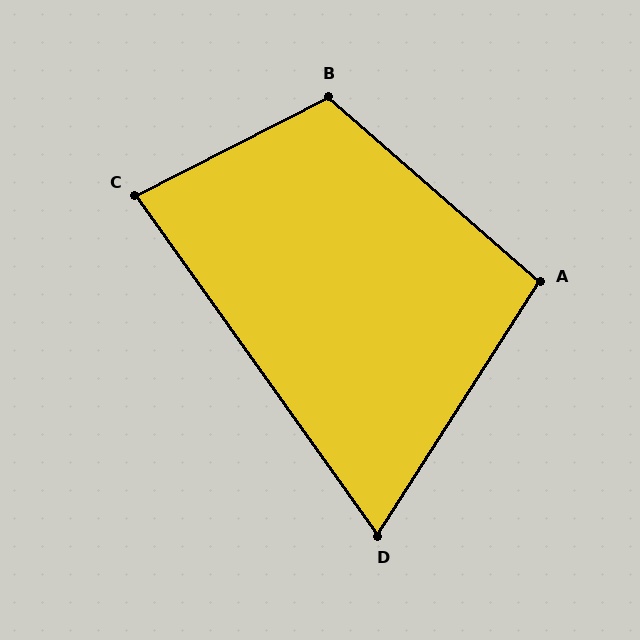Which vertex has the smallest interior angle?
D, at approximately 68 degrees.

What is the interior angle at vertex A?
Approximately 99 degrees (obtuse).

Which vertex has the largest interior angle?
B, at approximately 112 degrees.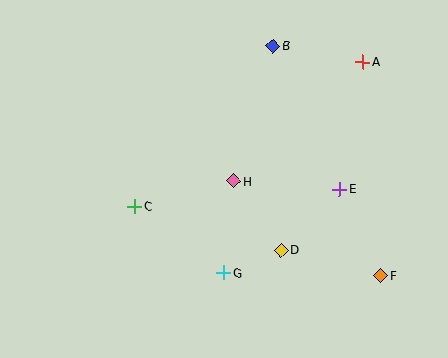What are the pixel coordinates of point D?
Point D is at (281, 250).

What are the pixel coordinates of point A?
Point A is at (363, 62).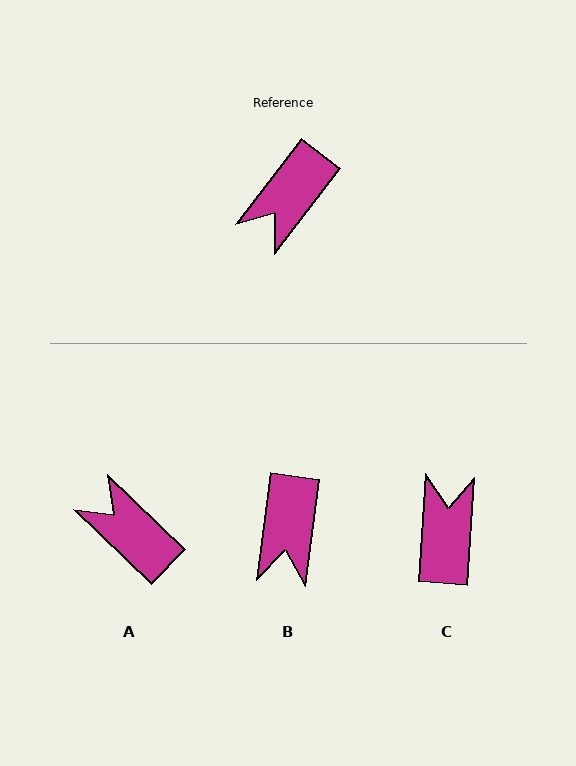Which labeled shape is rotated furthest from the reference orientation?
C, about 146 degrees away.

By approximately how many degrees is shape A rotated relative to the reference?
Approximately 97 degrees clockwise.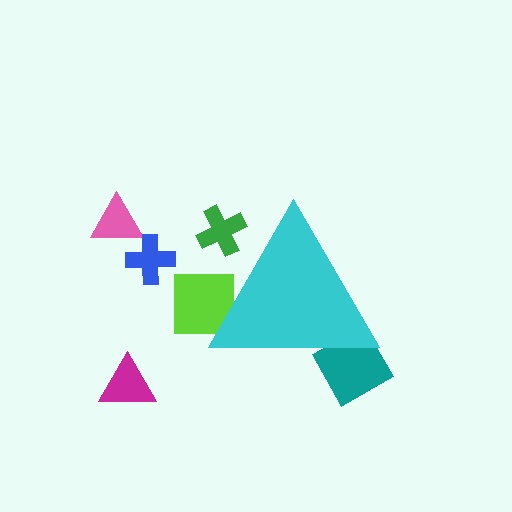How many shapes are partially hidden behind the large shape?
3 shapes are partially hidden.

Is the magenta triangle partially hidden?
No, the magenta triangle is fully visible.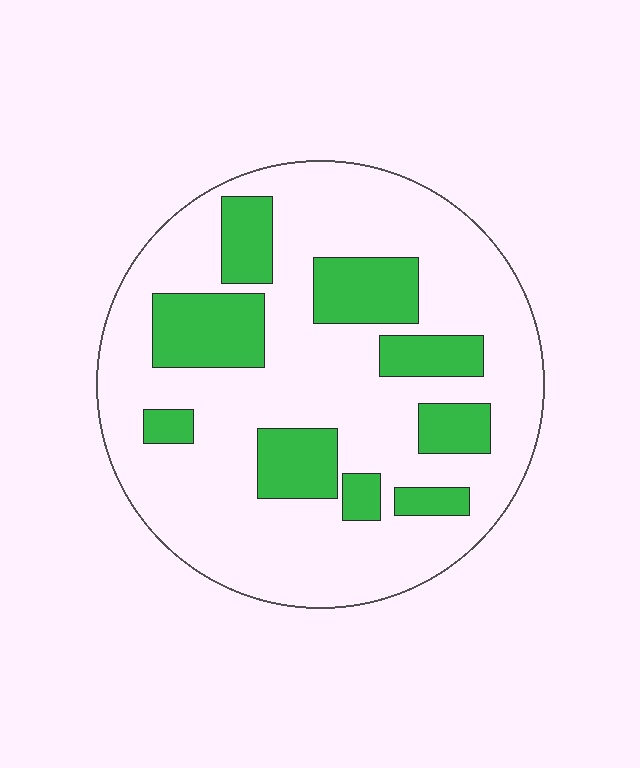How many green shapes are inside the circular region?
9.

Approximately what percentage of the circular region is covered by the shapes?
Approximately 25%.